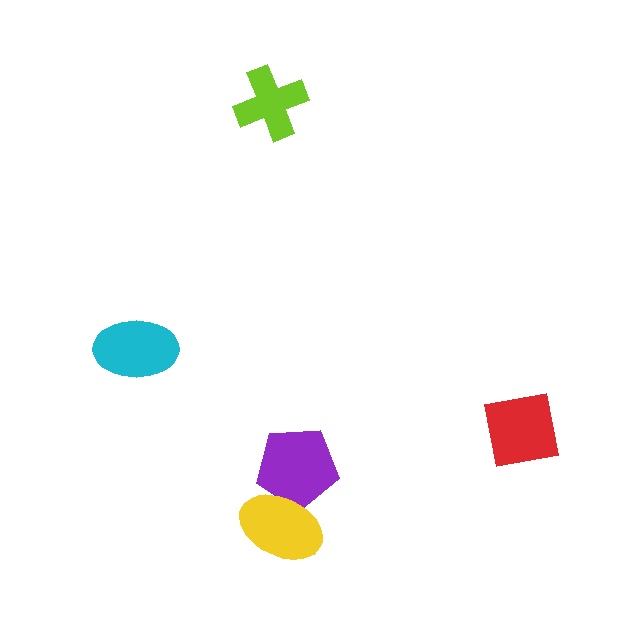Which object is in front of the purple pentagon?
The yellow ellipse is in front of the purple pentagon.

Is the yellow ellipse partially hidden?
No, no other shape covers it.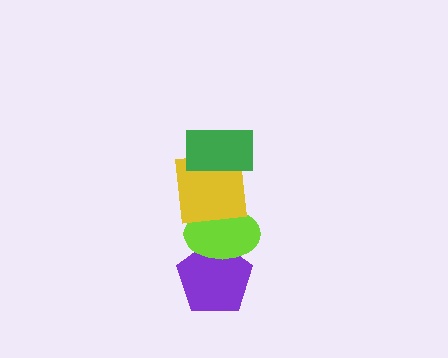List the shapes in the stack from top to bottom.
From top to bottom: the green rectangle, the yellow square, the lime ellipse, the purple pentagon.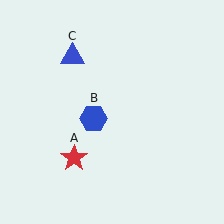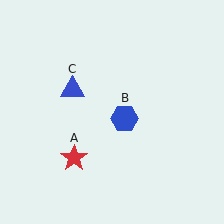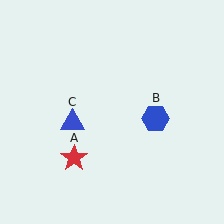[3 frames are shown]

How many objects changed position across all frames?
2 objects changed position: blue hexagon (object B), blue triangle (object C).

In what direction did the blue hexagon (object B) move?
The blue hexagon (object B) moved right.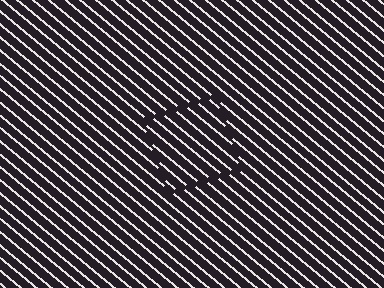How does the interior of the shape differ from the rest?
The interior of the shape contains the same grating, shifted by half a period — the contour is defined by the phase discontinuity where line-ends from the inner and outer gratings abut.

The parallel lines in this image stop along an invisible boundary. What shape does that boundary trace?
An illusory square. The interior of the shape contains the same grating, shifted by half a period — the contour is defined by the phase discontinuity where line-ends from the inner and outer gratings abut.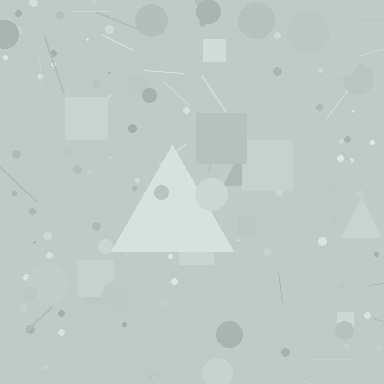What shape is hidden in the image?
A triangle is hidden in the image.